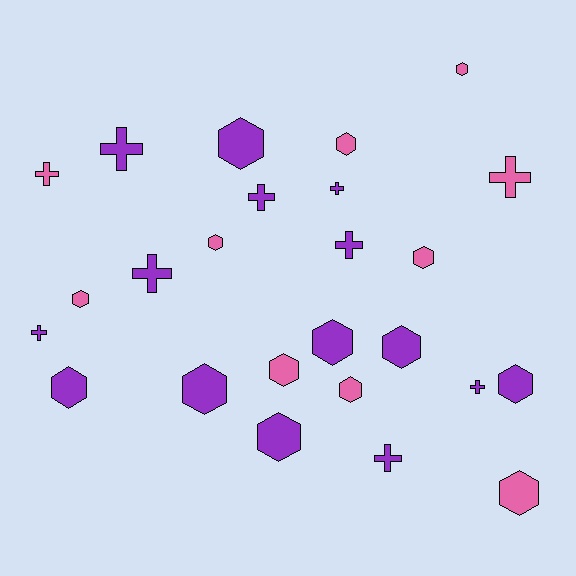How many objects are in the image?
There are 25 objects.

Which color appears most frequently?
Purple, with 15 objects.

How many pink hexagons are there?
There are 8 pink hexagons.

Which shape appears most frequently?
Hexagon, with 15 objects.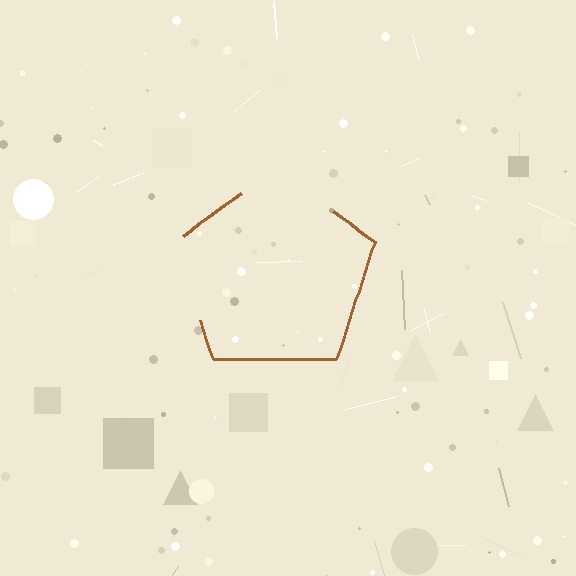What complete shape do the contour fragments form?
The contour fragments form a pentagon.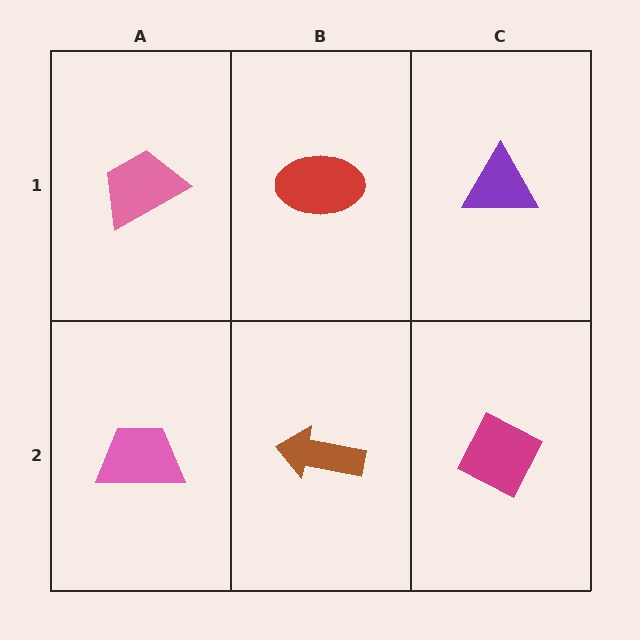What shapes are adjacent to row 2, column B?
A red ellipse (row 1, column B), a pink trapezoid (row 2, column A), a magenta diamond (row 2, column C).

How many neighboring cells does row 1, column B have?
3.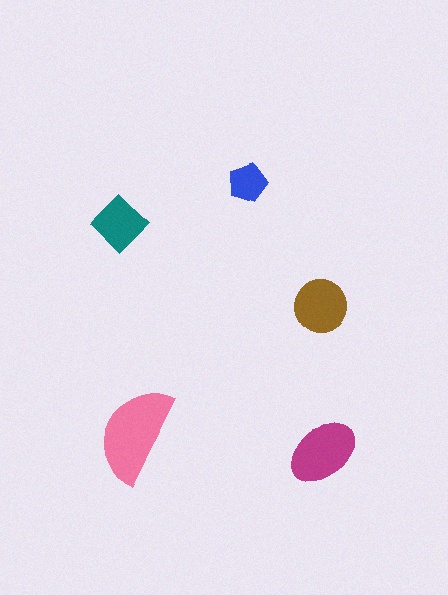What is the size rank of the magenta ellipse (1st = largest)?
2nd.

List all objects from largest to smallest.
The pink semicircle, the magenta ellipse, the brown circle, the teal diamond, the blue pentagon.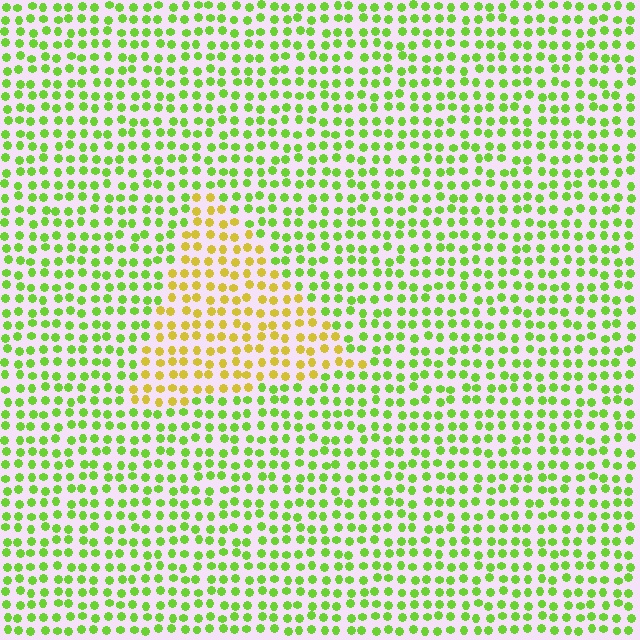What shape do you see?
I see a triangle.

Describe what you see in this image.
The image is filled with small lime elements in a uniform arrangement. A triangle-shaped region is visible where the elements are tinted to a slightly different hue, forming a subtle color boundary.